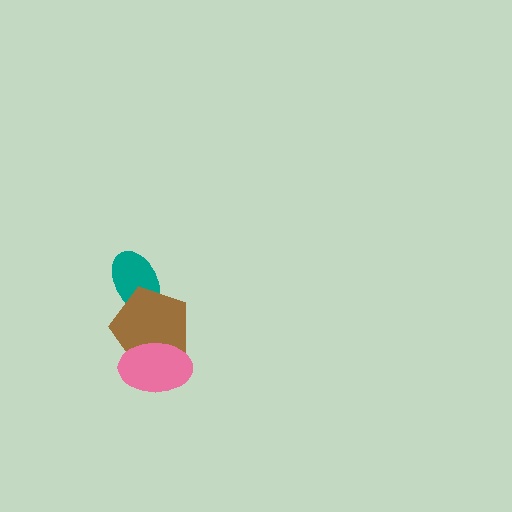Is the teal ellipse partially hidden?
Yes, it is partially covered by another shape.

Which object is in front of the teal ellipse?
The brown pentagon is in front of the teal ellipse.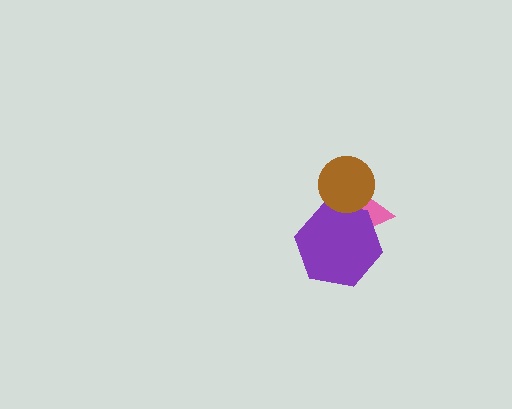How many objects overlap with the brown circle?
2 objects overlap with the brown circle.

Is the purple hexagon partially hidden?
Yes, it is partially covered by another shape.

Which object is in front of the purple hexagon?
The brown circle is in front of the purple hexagon.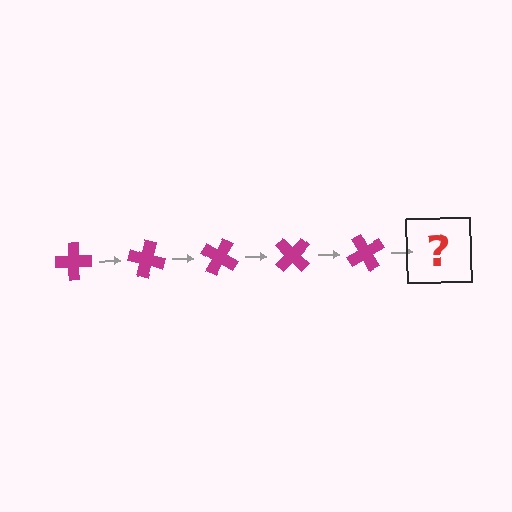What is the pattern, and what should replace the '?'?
The pattern is that the cross rotates 15 degrees each step. The '?' should be a magenta cross rotated 75 degrees.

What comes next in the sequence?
The next element should be a magenta cross rotated 75 degrees.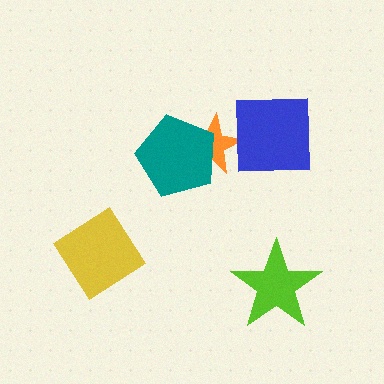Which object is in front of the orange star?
The teal pentagon is in front of the orange star.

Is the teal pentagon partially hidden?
No, no other shape covers it.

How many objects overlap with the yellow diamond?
0 objects overlap with the yellow diamond.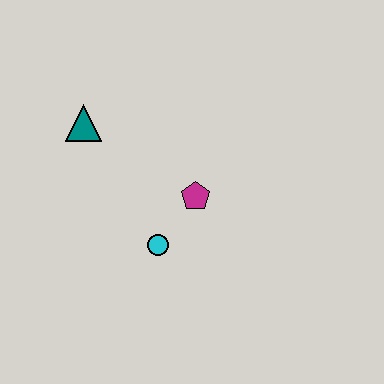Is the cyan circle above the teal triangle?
No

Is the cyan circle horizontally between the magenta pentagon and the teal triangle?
Yes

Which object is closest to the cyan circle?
The magenta pentagon is closest to the cyan circle.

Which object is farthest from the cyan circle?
The teal triangle is farthest from the cyan circle.